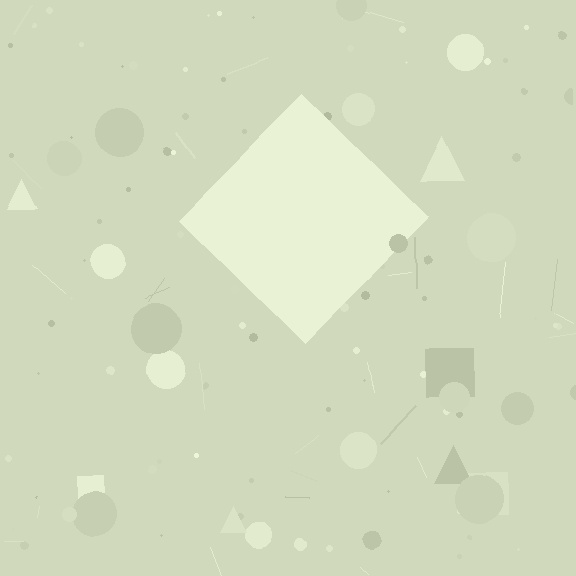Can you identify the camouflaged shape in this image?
The camouflaged shape is a diamond.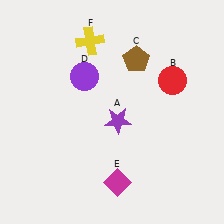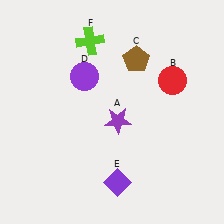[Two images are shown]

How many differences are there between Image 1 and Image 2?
There are 2 differences between the two images.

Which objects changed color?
E changed from magenta to purple. F changed from yellow to lime.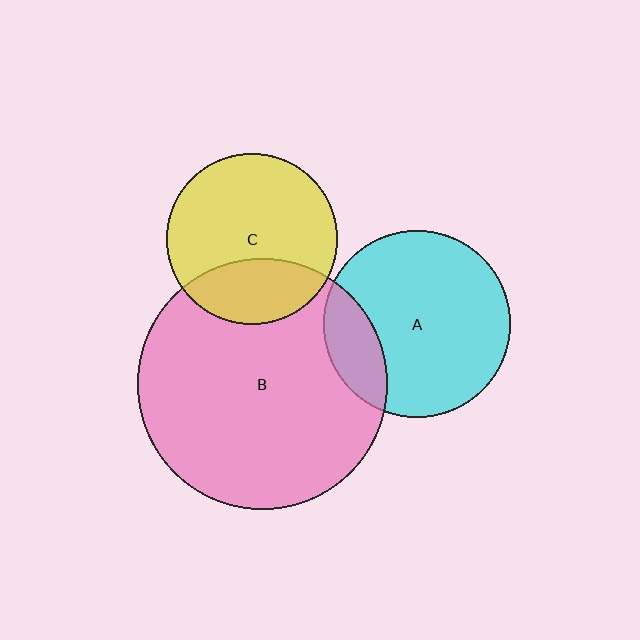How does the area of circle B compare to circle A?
Approximately 1.8 times.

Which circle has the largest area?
Circle B (pink).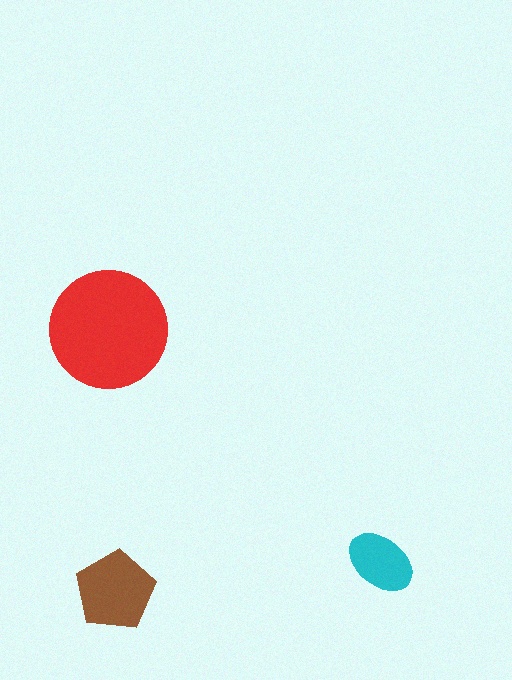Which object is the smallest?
The cyan ellipse.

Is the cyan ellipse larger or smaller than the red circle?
Smaller.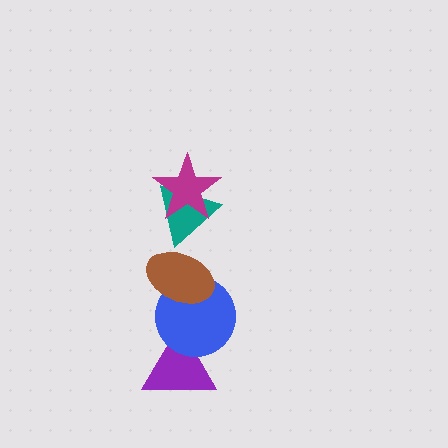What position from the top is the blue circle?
The blue circle is 4th from the top.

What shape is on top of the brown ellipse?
The teal triangle is on top of the brown ellipse.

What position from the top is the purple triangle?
The purple triangle is 5th from the top.